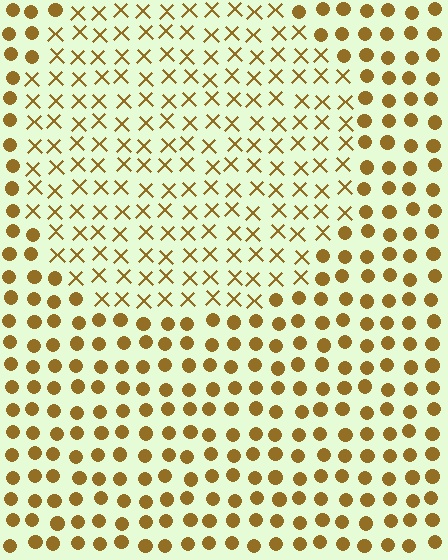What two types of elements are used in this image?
The image uses X marks inside the circle region and circles outside it.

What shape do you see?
I see a circle.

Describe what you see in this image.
The image is filled with small brown elements arranged in a uniform grid. A circle-shaped region contains X marks, while the surrounding area contains circles. The boundary is defined purely by the change in element shape.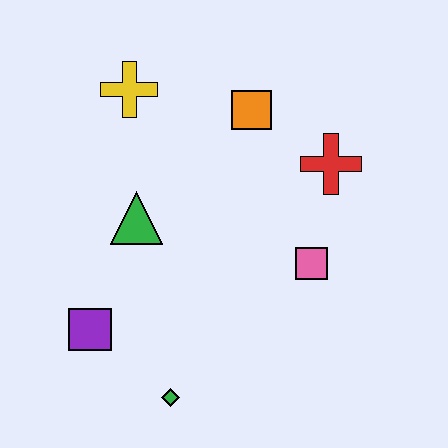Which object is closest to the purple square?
The green diamond is closest to the purple square.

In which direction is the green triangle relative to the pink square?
The green triangle is to the left of the pink square.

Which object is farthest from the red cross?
The purple square is farthest from the red cross.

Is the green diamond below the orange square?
Yes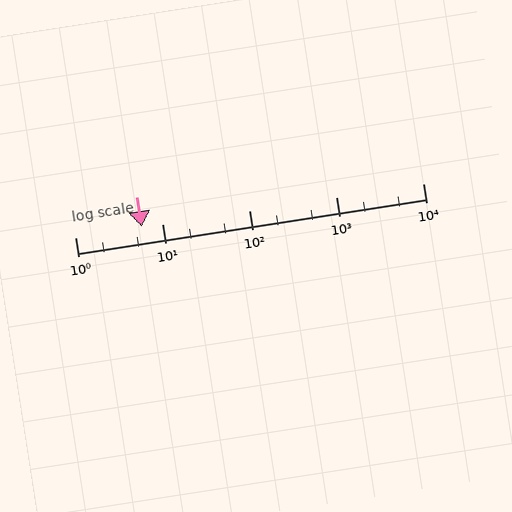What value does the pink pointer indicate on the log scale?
The pointer indicates approximately 5.8.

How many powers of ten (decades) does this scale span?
The scale spans 4 decades, from 1 to 10000.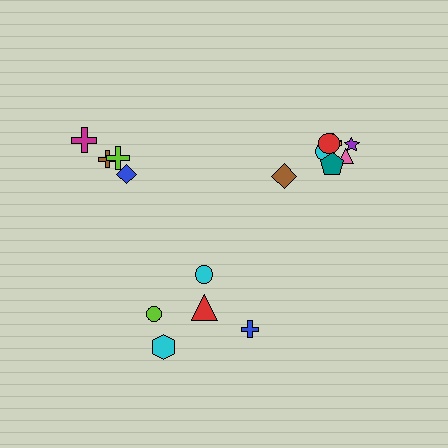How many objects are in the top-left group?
There are 4 objects.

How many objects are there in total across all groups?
There are 17 objects.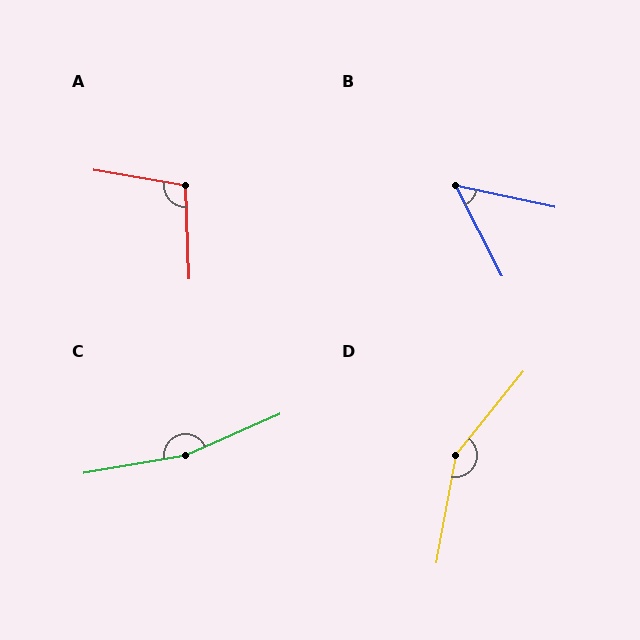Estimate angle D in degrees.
Approximately 151 degrees.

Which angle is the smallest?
B, at approximately 51 degrees.